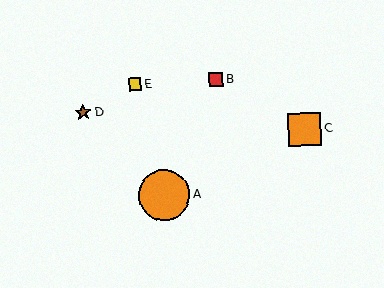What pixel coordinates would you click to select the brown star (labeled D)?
Click at (83, 113) to select the brown star D.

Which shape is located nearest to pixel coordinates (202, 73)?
The red square (labeled B) at (216, 80) is nearest to that location.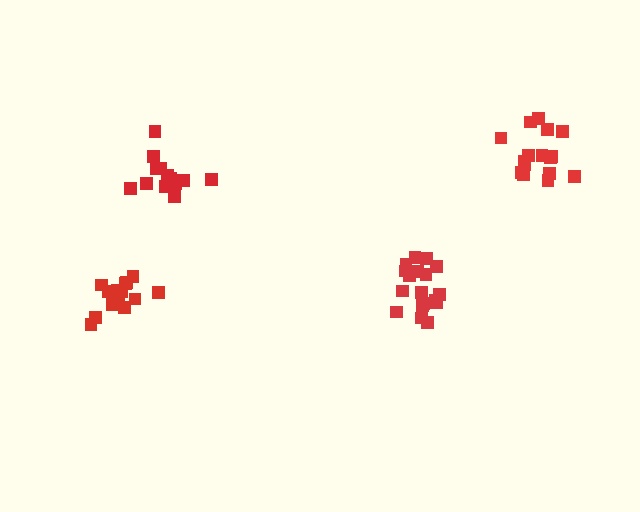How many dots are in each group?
Group 1: 16 dots, Group 2: 13 dots, Group 3: 18 dots, Group 4: 15 dots (62 total).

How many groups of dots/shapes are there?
There are 4 groups.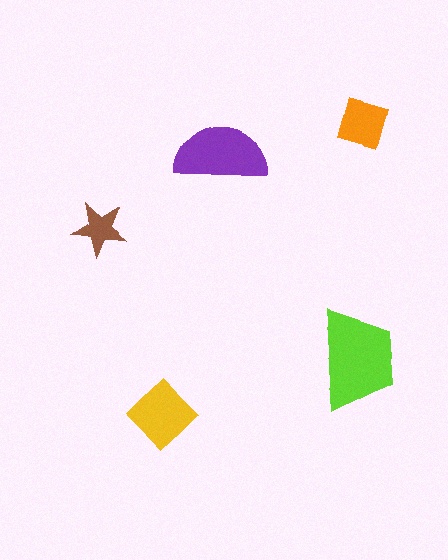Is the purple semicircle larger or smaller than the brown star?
Larger.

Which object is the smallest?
The brown star.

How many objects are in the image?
There are 5 objects in the image.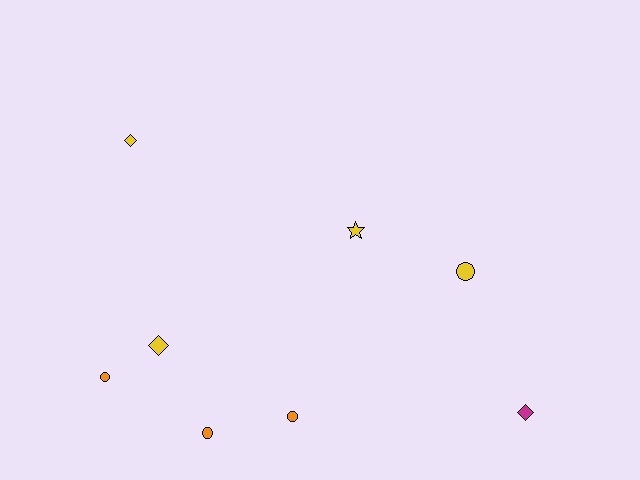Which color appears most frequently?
Yellow, with 4 objects.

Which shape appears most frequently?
Circle, with 4 objects.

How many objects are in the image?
There are 8 objects.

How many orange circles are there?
There are 3 orange circles.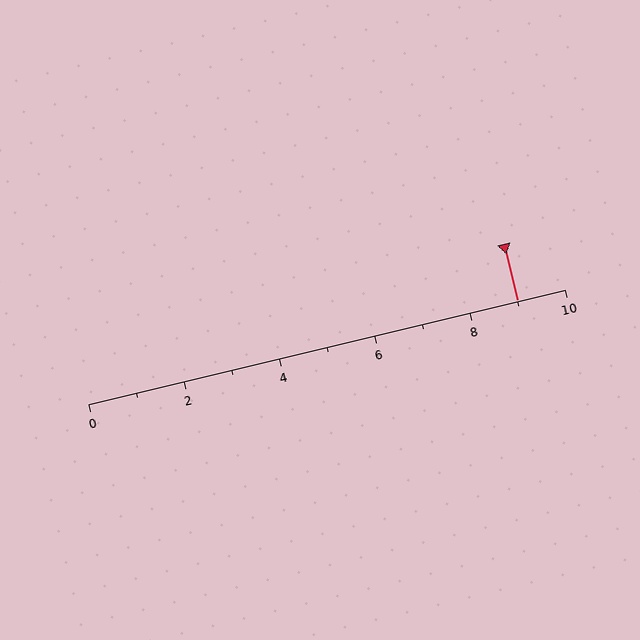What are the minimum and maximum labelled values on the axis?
The axis runs from 0 to 10.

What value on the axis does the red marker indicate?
The marker indicates approximately 9.